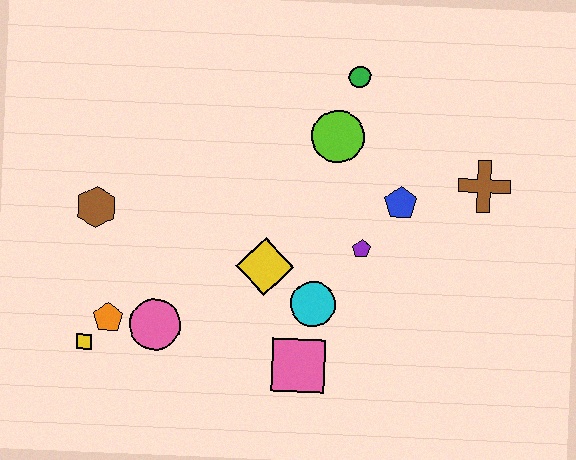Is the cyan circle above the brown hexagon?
No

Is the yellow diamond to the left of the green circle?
Yes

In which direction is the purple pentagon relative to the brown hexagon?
The purple pentagon is to the right of the brown hexagon.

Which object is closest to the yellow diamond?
The cyan circle is closest to the yellow diamond.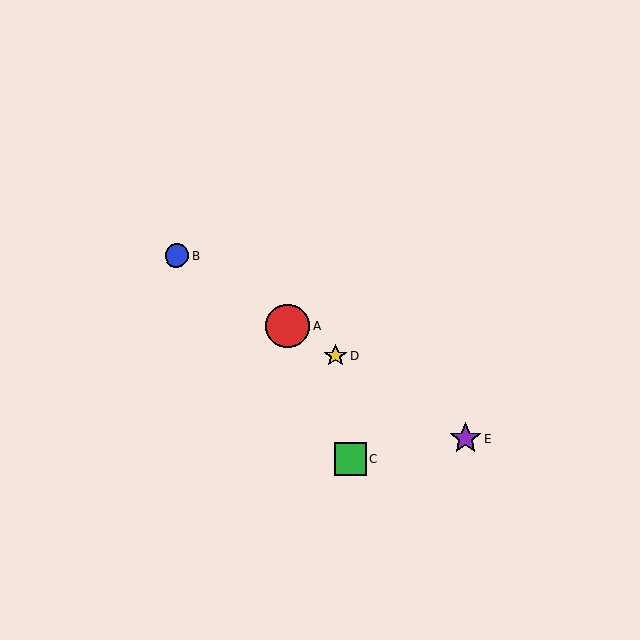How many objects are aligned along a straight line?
4 objects (A, B, D, E) are aligned along a straight line.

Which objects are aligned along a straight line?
Objects A, B, D, E are aligned along a straight line.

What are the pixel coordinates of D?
Object D is at (335, 356).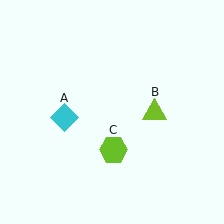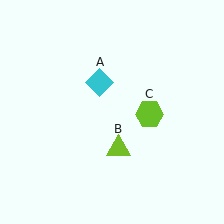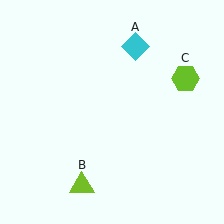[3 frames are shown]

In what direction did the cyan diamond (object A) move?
The cyan diamond (object A) moved up and to the right.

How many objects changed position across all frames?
3 objects changed position: cyan diamond (object A), lime triangle (object B), lime hexagon (object C).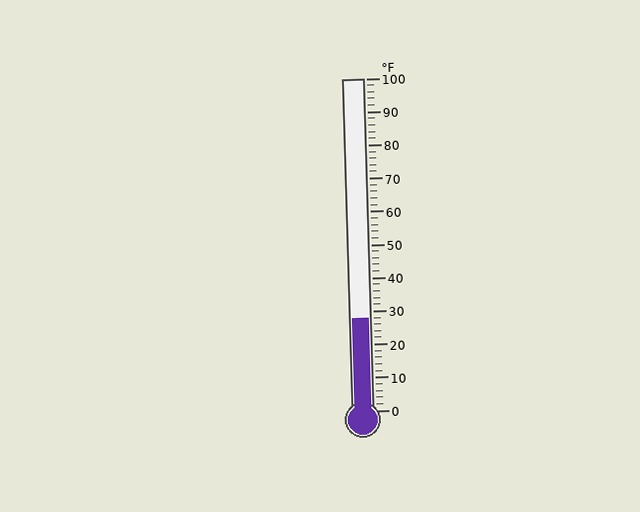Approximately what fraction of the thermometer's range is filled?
The thermometer is filled to approximately 30% of its range.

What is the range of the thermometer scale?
The thermometer scale ranges from 0°F to 100°F.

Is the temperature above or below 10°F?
The temperature is above 10°F.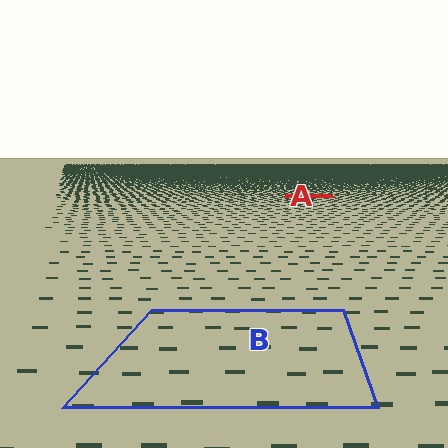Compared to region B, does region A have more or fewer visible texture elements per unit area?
Region A has more texture elements per unit area — they are packed more densely because it is farther away.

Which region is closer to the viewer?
Region B is closer. The texture elements there are larger and more spread out.